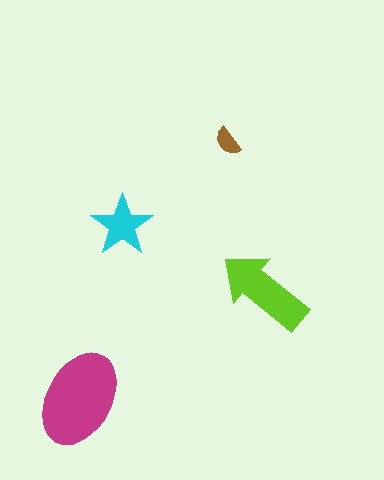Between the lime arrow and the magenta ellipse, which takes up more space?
The magenta ellipse.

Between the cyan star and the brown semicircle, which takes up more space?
The cyan star.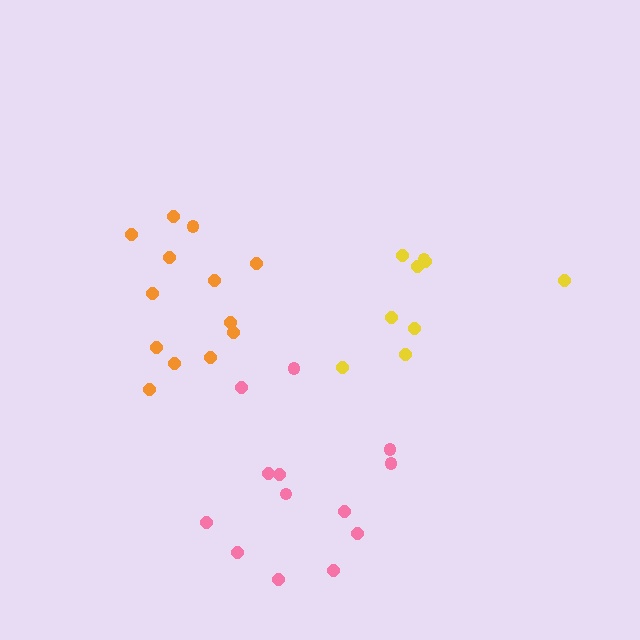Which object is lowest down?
The pink cluster is bottommost.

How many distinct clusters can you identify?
There are 3 distinct clusters.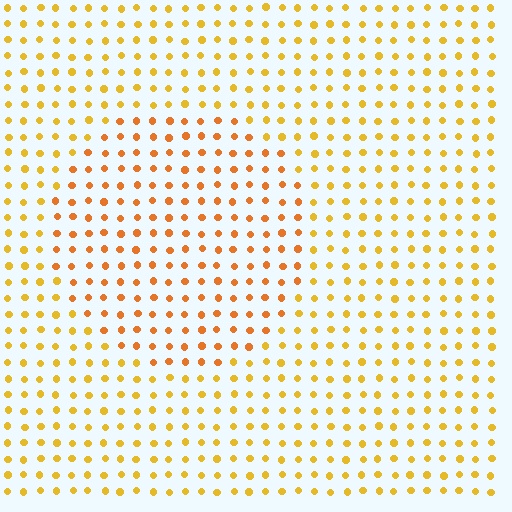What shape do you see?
I see a circle.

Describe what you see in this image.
The image is filled with small yellow elements in a uniform arrangement. A circle-shaped region is visible where the elements are tinted to a slightly different hue, forming a subtle color boundary.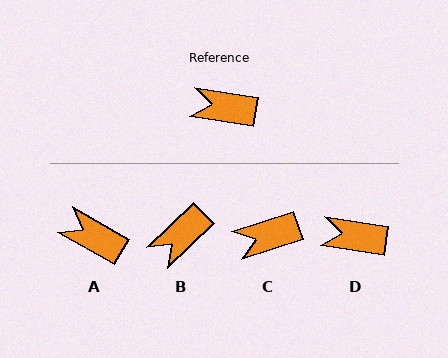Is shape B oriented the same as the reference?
No, it is off by about 53 degrees.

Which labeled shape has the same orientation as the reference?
D.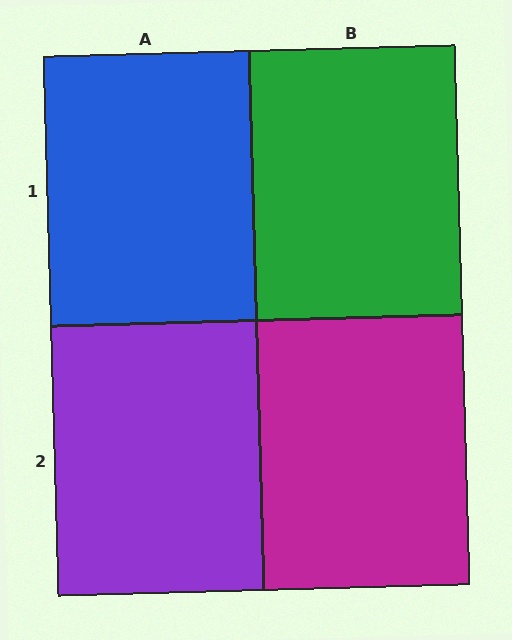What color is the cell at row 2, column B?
Magenta.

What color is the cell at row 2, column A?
Purple.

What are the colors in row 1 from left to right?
Blue, green.